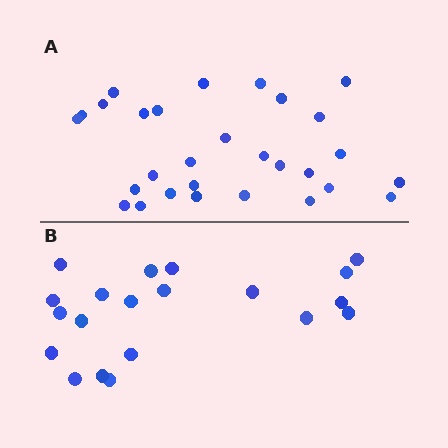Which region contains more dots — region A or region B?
Region A (the top region) has more dots.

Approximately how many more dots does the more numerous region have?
Region A has roughly 8 or so more dots than region B.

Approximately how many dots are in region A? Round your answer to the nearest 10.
About 30 dots. (The exact count is 29, which rounds to 30.)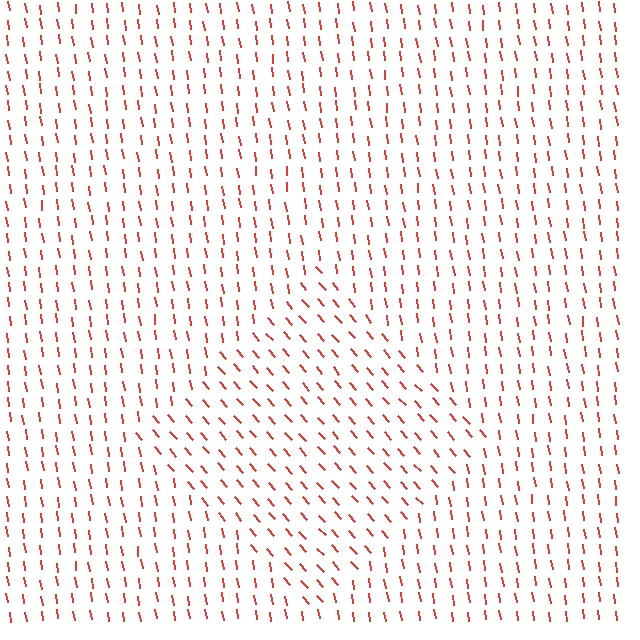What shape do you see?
I see a diamond.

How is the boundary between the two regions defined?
The boundary is defined purely by a change in line orientation (approximately 33 degrees difference). All lines are the same color and thickness.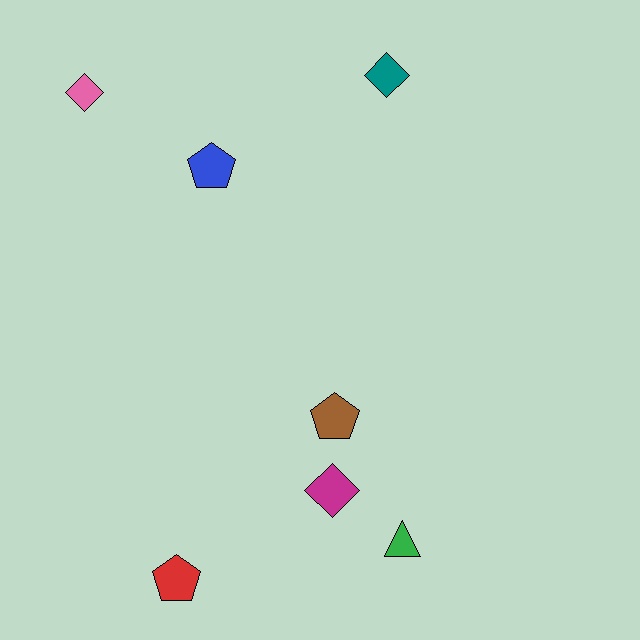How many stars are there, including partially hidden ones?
There are no stars.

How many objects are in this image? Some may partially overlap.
There are 7 objects.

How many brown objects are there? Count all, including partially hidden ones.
There is 1 brown object.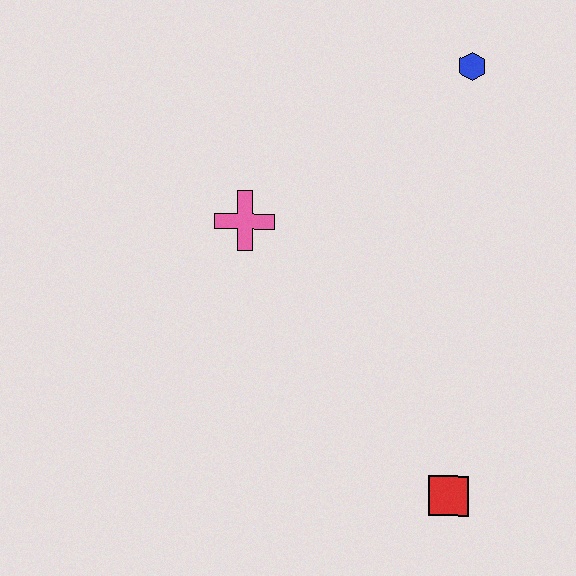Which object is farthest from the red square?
The blue hexagon is farthest from the red square.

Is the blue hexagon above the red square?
Yes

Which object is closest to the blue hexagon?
The pink cross is closest to the blue hexagon.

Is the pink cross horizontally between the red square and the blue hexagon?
No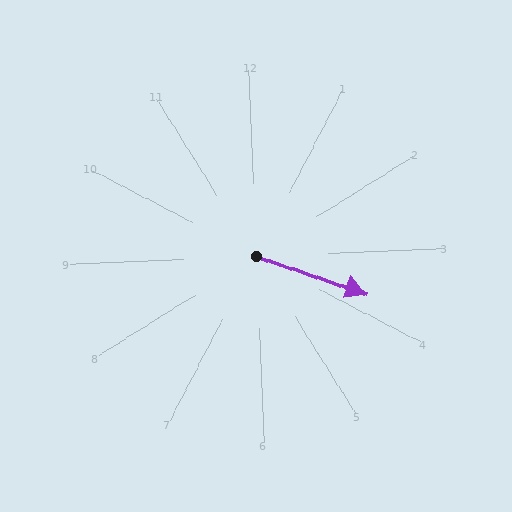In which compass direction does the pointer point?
East.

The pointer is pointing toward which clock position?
Roughly 4 o'clock.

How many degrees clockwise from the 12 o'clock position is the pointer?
Approximately 111 degrees.